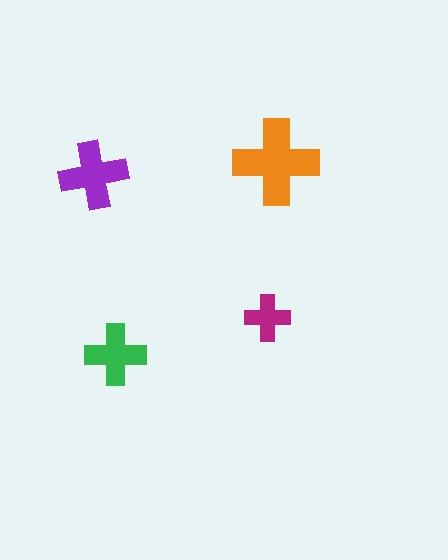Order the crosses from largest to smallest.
the orange one, the purple one, the green one, the magenta one.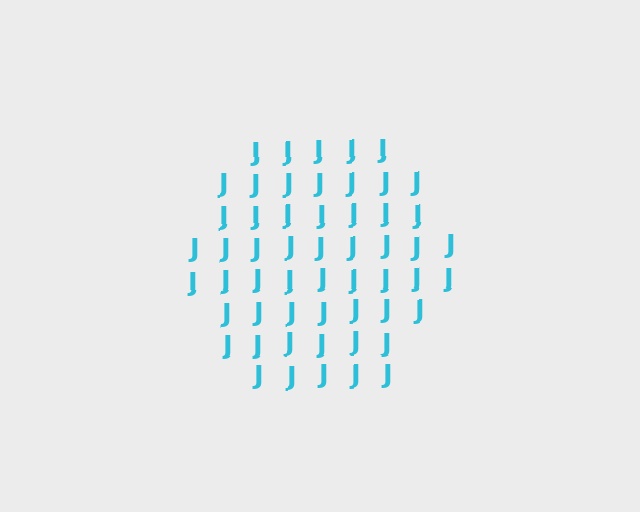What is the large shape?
The large shape is a hexagon.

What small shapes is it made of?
It is made of small letter J's.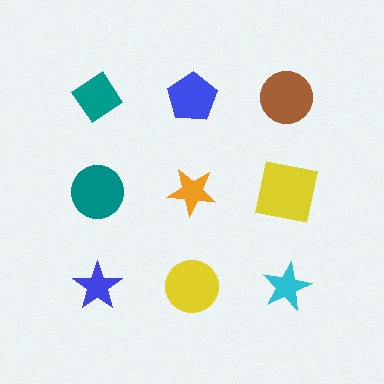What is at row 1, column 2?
A blue pentagon.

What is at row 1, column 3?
A brown circle.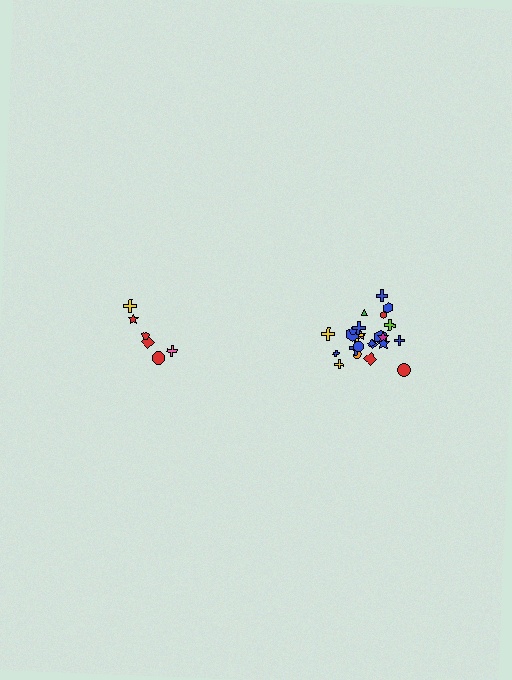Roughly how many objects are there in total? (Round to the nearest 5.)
Roughly 30 objects in total.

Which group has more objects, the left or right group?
The right group.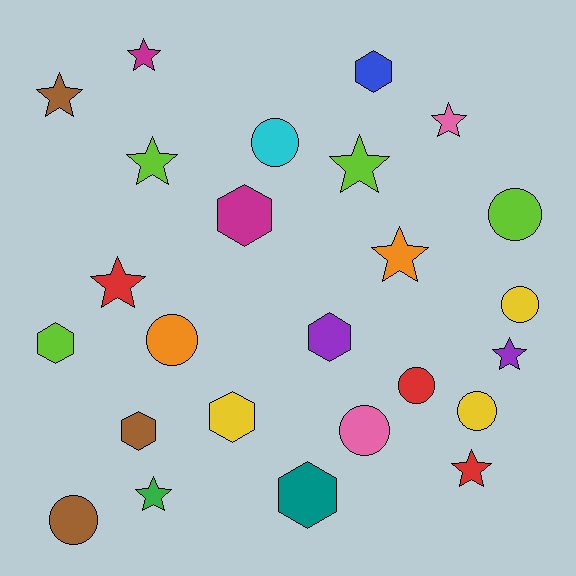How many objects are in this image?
There are 25 objects.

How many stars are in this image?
There are 10 stars.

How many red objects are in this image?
There are 3 red objects.